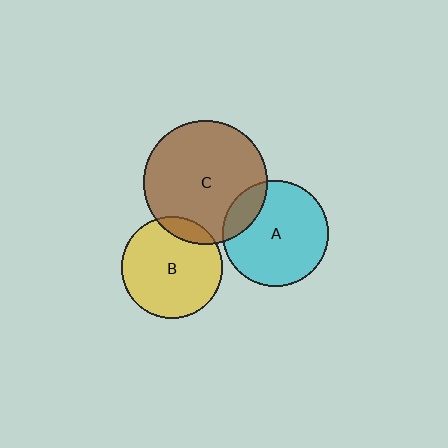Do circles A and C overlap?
Yes.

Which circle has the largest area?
Circle C (brown).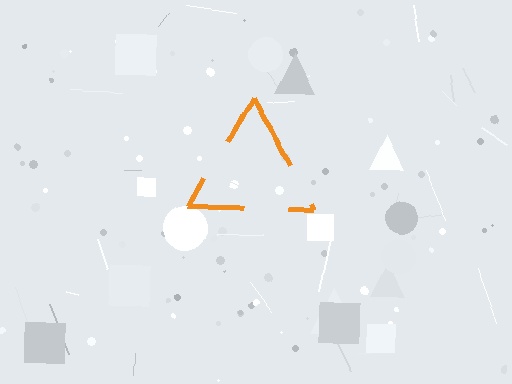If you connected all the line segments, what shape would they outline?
They would outline a triangle.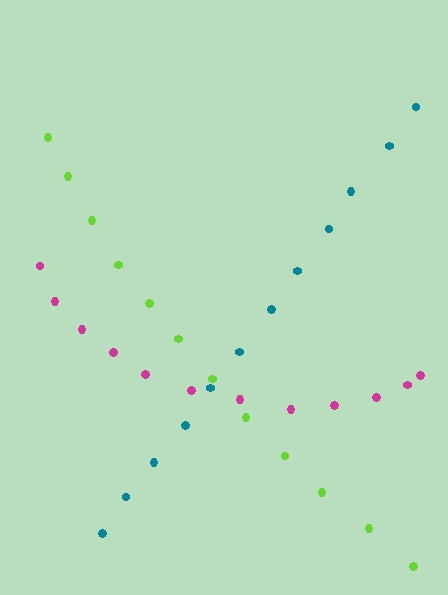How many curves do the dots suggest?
There are 3 distinct paths.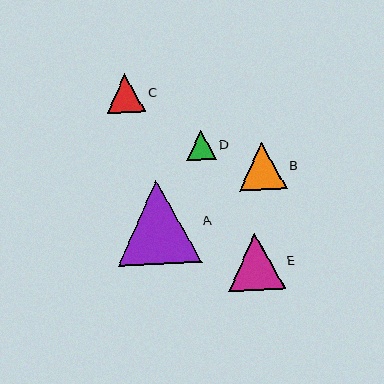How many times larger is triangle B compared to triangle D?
Triangle B is approximately 1.6 times the size of triangle D.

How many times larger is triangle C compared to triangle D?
Triangle C is approximately 1.3 times the size of triangle D.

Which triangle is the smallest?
Triangle D is the smallest with a size of approximately 30 pixels.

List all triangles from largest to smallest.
From largest to smallest: A, E, B, C, D.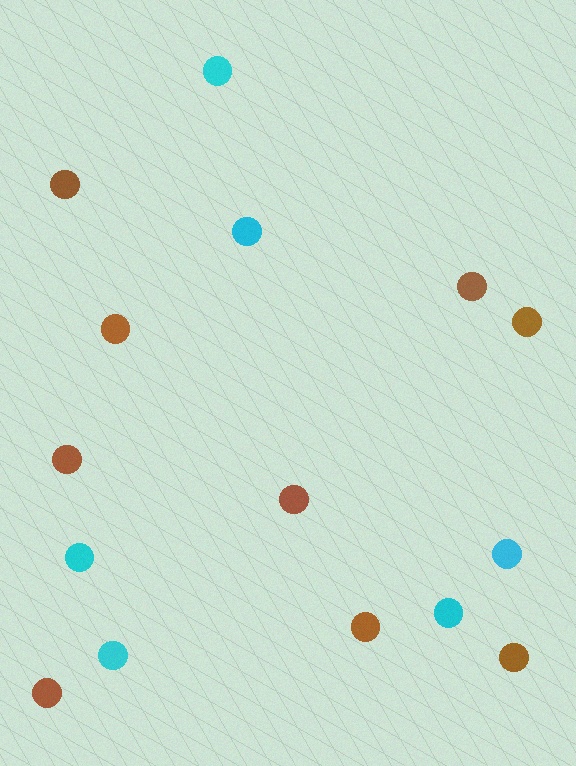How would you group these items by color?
There are 2 groups: one group of brown circles (9) and one group of cyan circles (6).